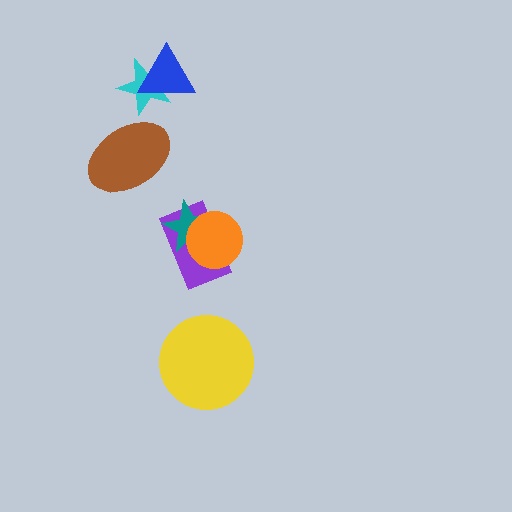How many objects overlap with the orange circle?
2 objects overlap with the orange circle.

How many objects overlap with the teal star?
2 objects overlap with the teal star.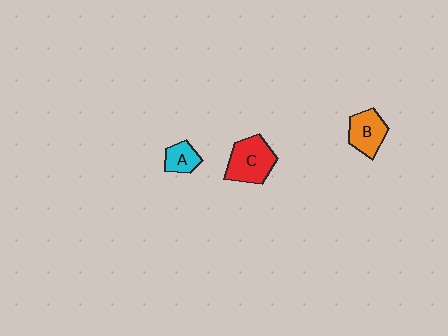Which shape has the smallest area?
Shape A (cyan).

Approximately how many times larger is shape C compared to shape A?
Approximately 2.0 times.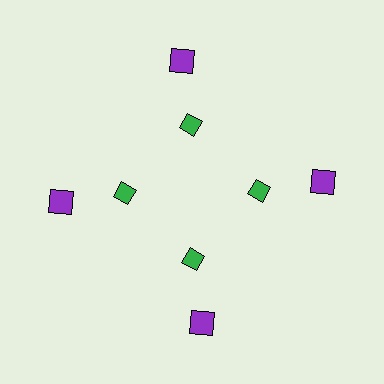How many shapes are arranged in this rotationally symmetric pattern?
There are 8 shapes, arranged in 4 groups of 2.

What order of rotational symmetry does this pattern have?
This pattern has 4-fold rotational symmetry.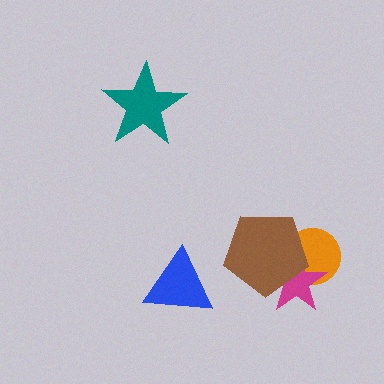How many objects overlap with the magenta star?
2 objects overlap with the magenta star.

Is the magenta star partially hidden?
Yes, it is partially covered by another shape.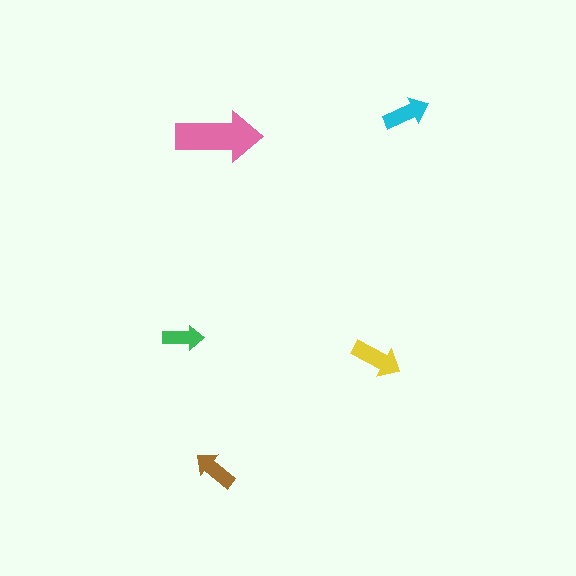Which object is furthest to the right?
The cyan arrow is rightmost.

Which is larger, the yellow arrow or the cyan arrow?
The yellow one.